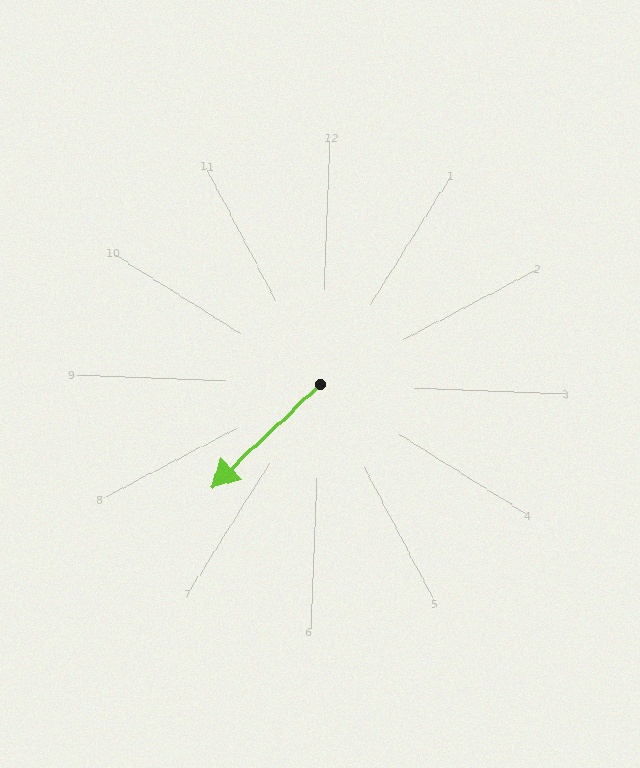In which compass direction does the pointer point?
Southwest.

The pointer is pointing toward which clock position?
Roughly 7 o'clock.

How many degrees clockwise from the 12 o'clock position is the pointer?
Approximately 224 degrees.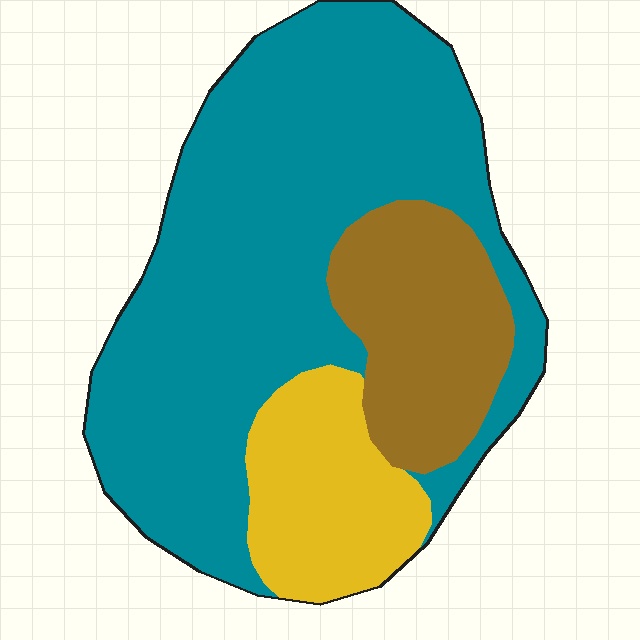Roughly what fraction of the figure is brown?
Brown takes up less than a quarter of the figure.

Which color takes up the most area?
Teal, at roughly 65%.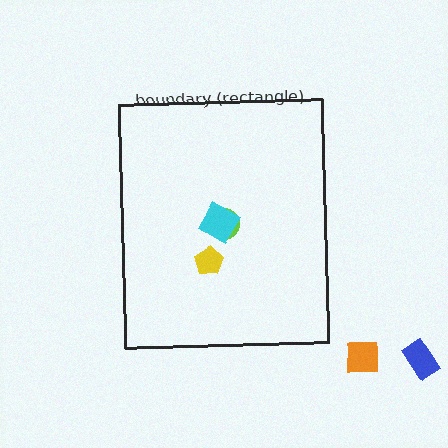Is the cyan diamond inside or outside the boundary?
Inside.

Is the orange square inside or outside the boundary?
Outside.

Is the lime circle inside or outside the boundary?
Inside.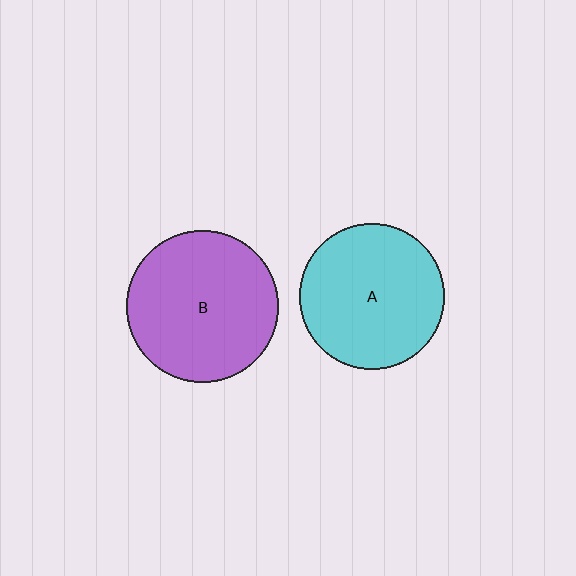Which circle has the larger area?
Circle B (purple).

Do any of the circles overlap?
No, none of the circles overlap.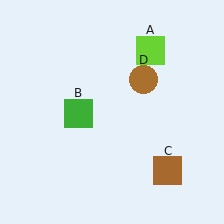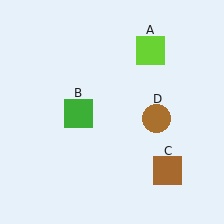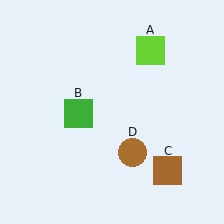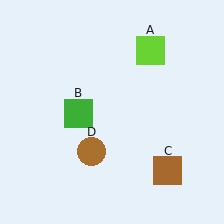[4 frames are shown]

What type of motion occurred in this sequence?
The brown circle (object D) rotated clockwise around the center of the scene.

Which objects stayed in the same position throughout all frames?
Lime square (object A) and green square (object B) and brown square (object C) remained stationary.